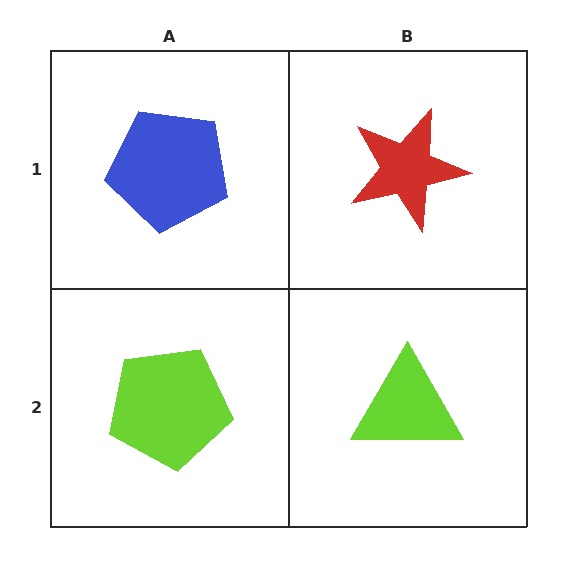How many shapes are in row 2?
2 shapes.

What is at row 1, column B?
A red star.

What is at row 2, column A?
A lime pentagon.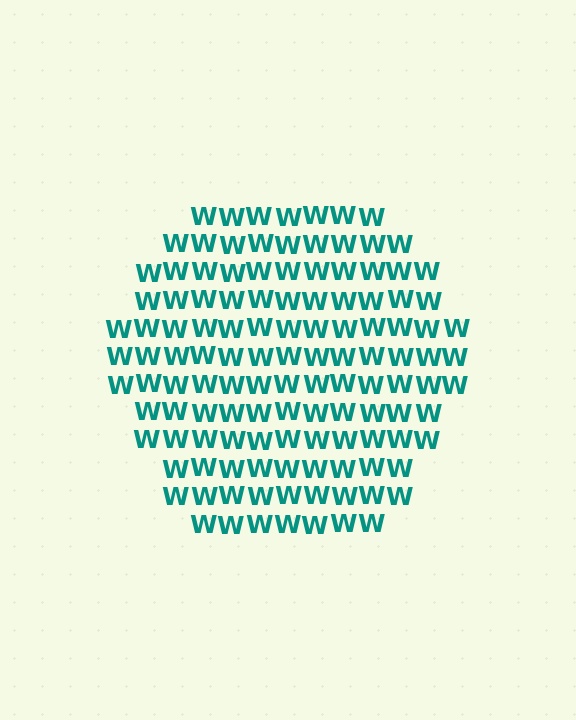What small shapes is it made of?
It is made of small letter W's.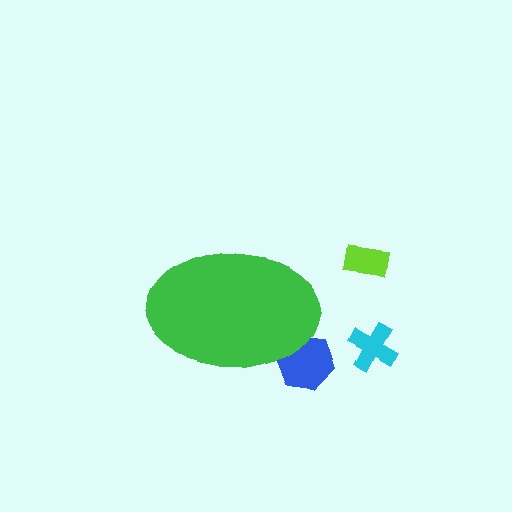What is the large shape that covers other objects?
A green ellipse.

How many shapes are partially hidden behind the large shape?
1 shape is partially hidden.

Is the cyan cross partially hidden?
No, the cyan cross is fully visible.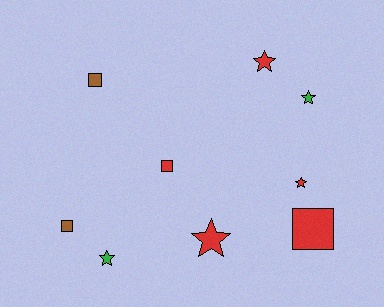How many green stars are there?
There are 2 green stars.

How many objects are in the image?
There are 9 objects.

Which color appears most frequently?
Red, with 5 objects.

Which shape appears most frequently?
Star, with 5 objects.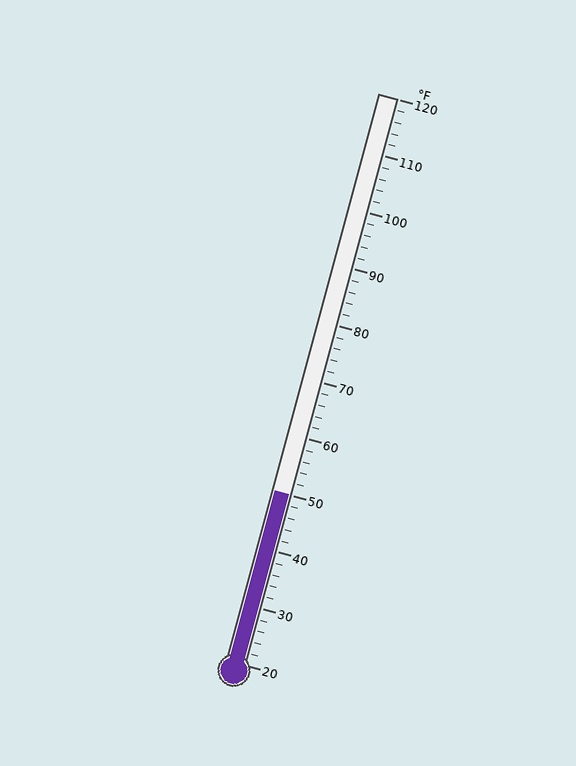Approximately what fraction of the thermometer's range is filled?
The thermometer is filled to approximately 30% of its range.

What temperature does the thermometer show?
The thermometer shows approximately 50°F.